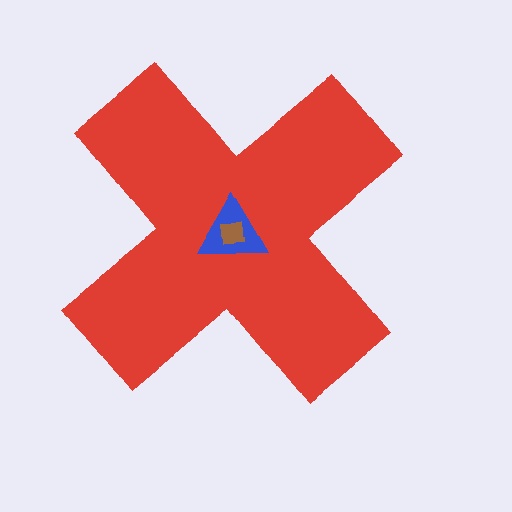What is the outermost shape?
The red cross.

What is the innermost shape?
The brown square.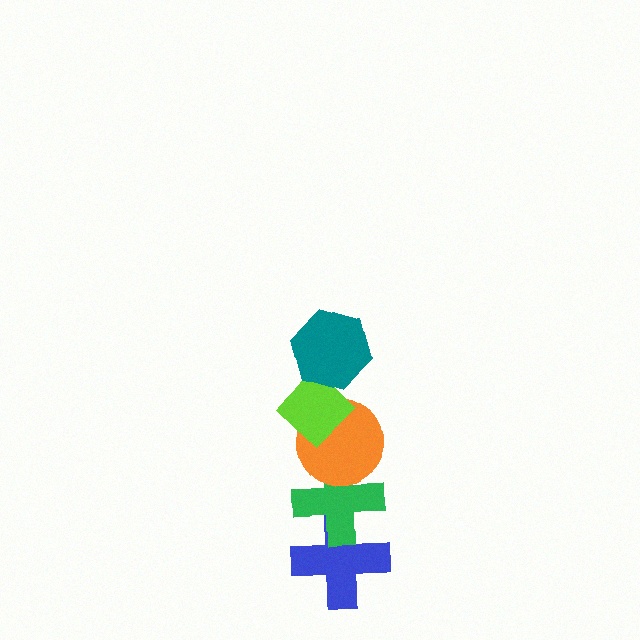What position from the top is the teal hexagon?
The teal hexagon is 1st from the top.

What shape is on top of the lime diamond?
The teal hexagon is on top of the lime diamond.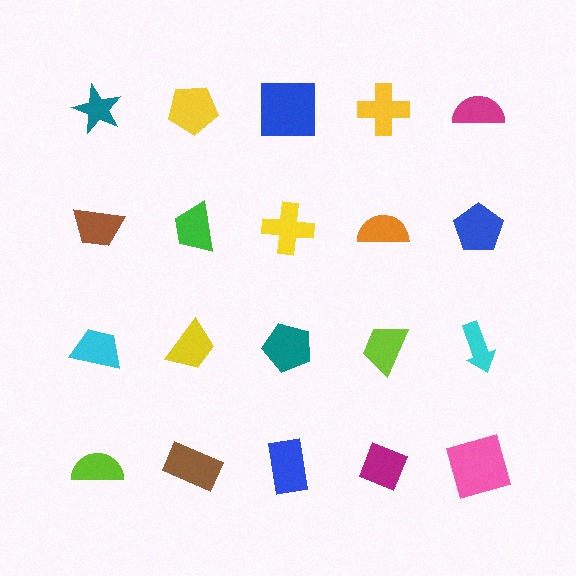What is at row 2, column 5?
A blue pentagon.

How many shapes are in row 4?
5 shapes.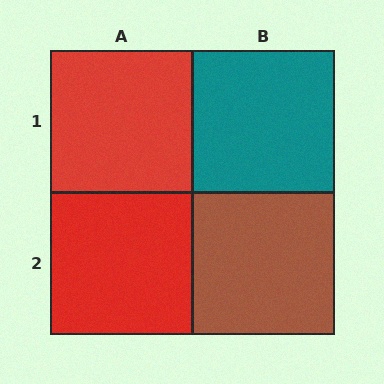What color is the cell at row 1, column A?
Red.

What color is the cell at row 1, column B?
Teal.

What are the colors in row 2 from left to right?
Red, brown.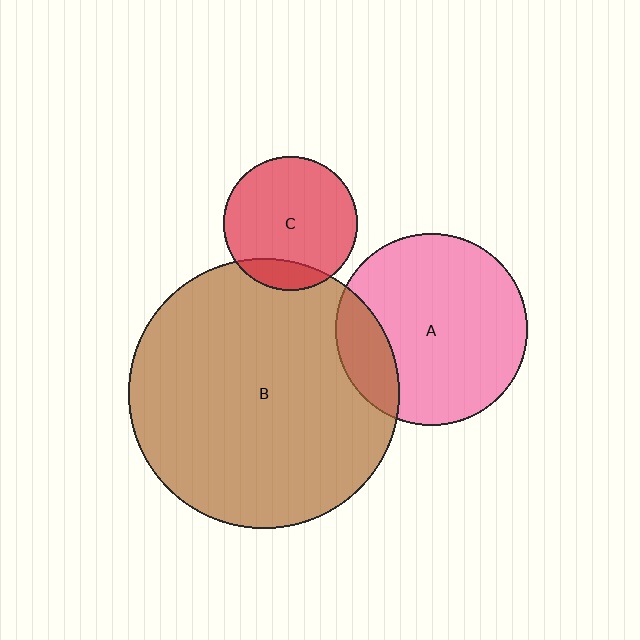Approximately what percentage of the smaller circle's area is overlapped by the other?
Approximately 20%.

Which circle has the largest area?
Circle B (brown).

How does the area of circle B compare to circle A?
Approximately 2.0 times.